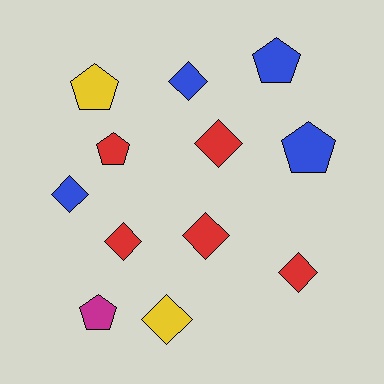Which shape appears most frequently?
Diamond, with 7 objects.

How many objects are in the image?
There are 12 objects.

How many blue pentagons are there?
There are 2 blue pentagons.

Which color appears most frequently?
Red, with 5 objects.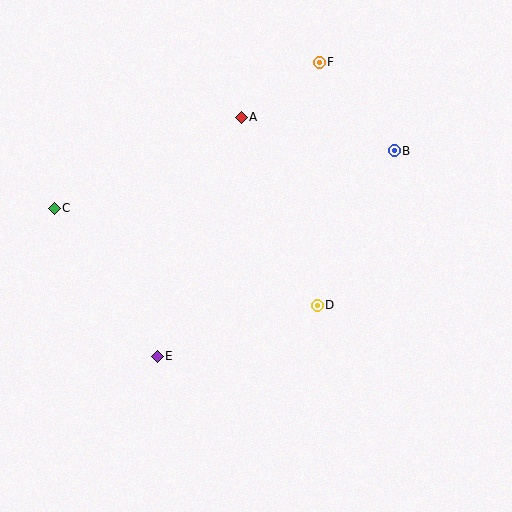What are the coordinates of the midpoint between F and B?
The midpoint between F and B is at (357, 106).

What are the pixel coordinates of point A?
Point A is at (241, 117).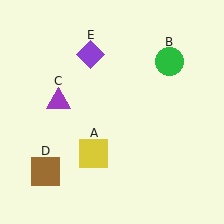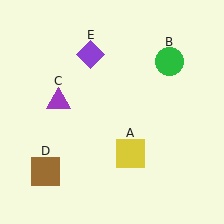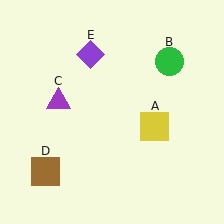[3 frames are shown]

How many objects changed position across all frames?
1 object changed position: yellow square (object A).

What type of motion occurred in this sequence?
The yellow square (object A) rotated counterclockwise around the center of the scene.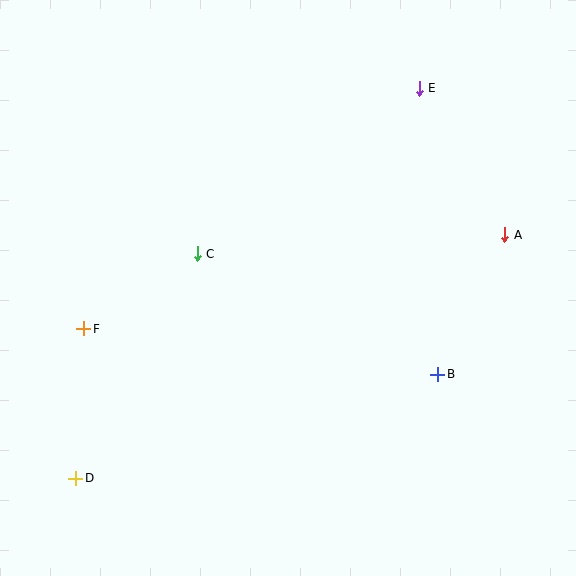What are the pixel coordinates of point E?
Point E is at (419, 88).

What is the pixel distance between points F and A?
The distance between F and A is 431 pixels.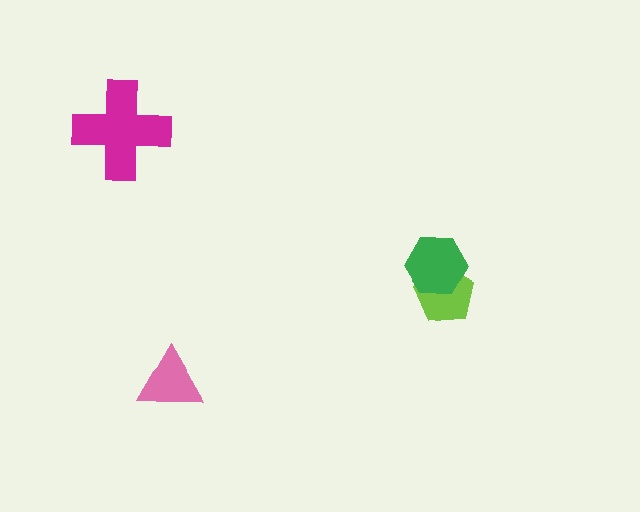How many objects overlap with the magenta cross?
0 objects overlap with the magenta cross.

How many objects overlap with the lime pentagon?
1 object overlaps with the lime pentagon.